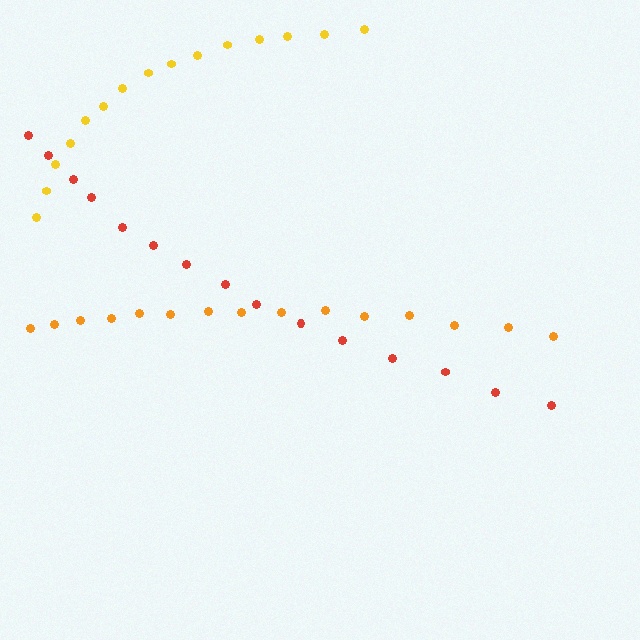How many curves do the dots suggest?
There are 3 distinct paths.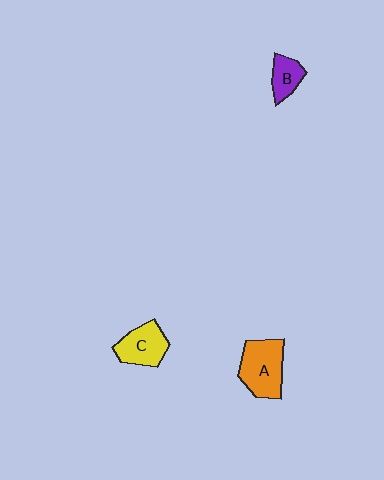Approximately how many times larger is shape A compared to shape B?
Approximately 2.0 times.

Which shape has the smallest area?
Shape B (purple).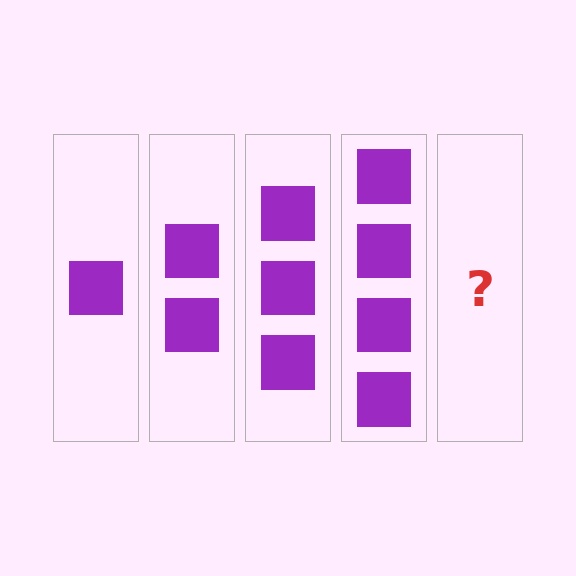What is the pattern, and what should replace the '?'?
The pattern is that each step adds one more square. The '?' should be 5 squares.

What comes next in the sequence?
The next element should be 5 squares.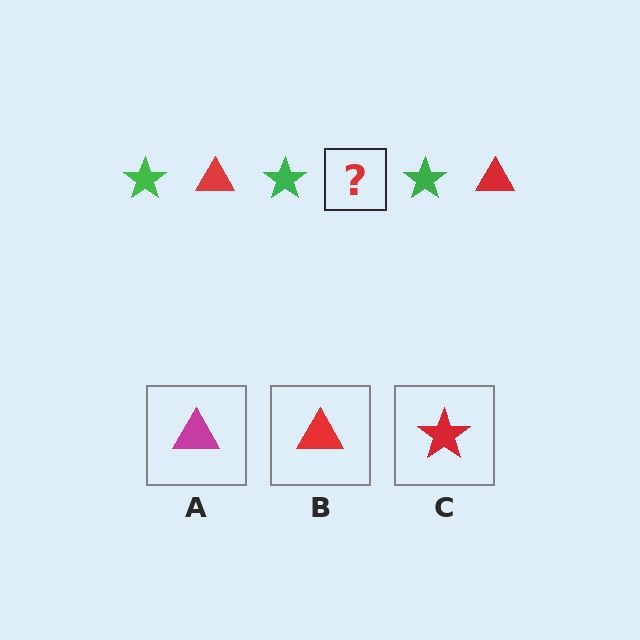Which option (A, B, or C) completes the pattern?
B.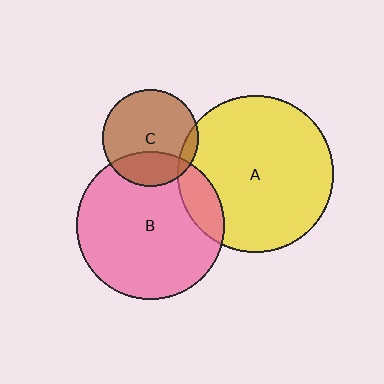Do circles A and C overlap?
Yes.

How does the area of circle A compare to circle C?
Approximately 2.6 times.